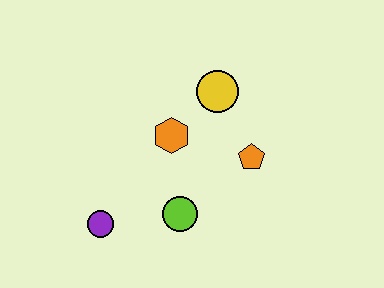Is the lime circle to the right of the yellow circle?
No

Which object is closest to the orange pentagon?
The yellow circle is closest to the orange pentagon.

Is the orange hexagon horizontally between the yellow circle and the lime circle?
No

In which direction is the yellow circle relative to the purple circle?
The yellow circle is above the purple circle.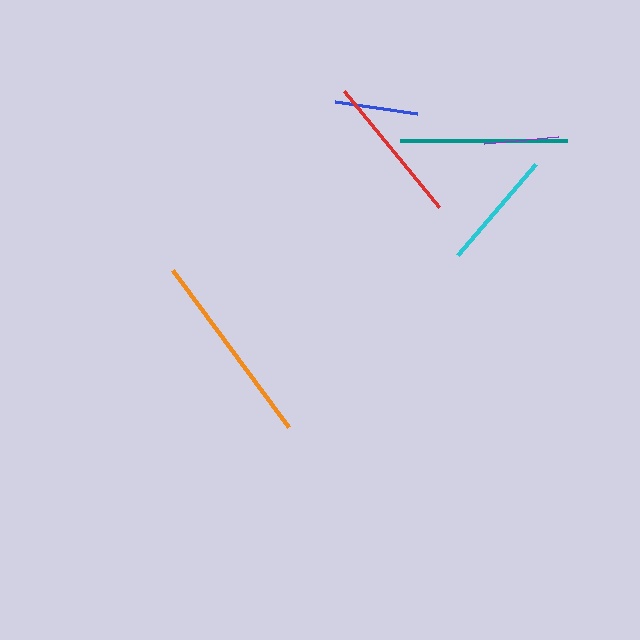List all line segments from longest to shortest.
From longest to shortest: orange, teal, red, cyan, blue, purple.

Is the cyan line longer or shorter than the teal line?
The teal line is longer than the cyan line.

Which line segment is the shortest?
The purple line is the shortest at approximately 75 pixels.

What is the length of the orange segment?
The orange segment is approximately 195 pixels long.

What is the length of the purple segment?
The purple segment is approximately 75 pixels long.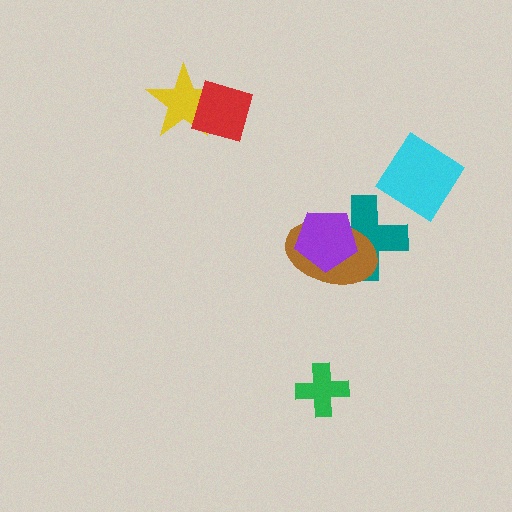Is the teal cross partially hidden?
Yes, it is partially covered by another shape.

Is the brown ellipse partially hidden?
Yes, it is partially covered by another shape.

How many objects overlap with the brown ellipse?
2 objects overlap with the brown ellipse.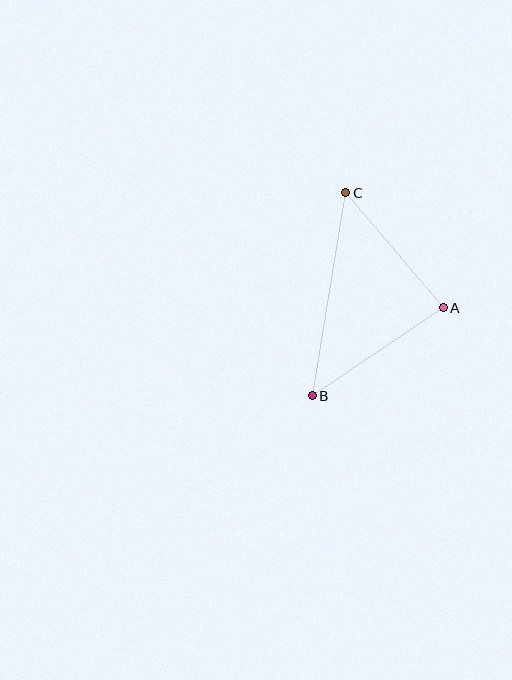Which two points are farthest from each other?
Points B and C are farthest from each other.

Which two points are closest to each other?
Points A and C are closest to each other.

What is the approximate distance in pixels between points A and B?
The distance between A and B is approximately 158 pixels.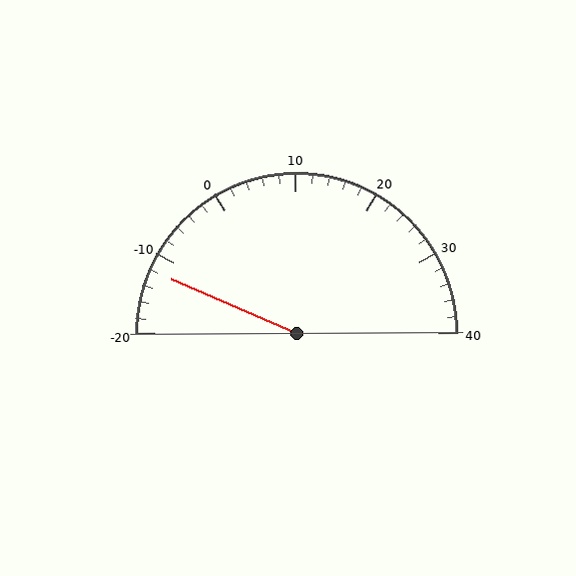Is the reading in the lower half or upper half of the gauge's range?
The reading is in the lower half of the range (-20 to 40).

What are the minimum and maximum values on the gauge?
The gauge ranges from -20 to 40.